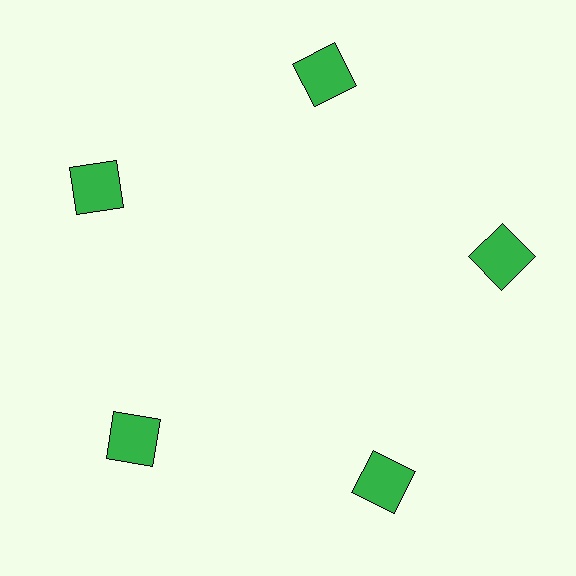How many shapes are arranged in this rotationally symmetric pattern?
There are 5 shapes, arranged in 5 groups of 1.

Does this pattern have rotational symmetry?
Yes, this pattern has 5-fold rotational symmetry. It looks the same after rotating 72 degrees around the center.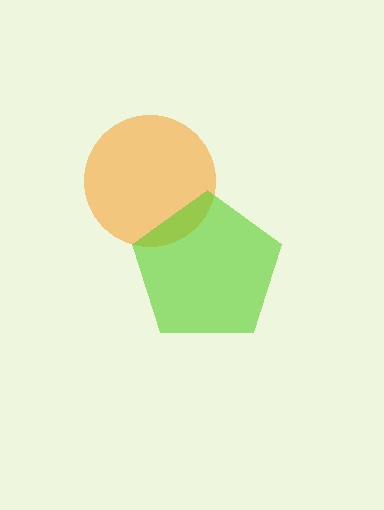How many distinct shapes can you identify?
There are 2 distinct shapes: an orange circle, a lime pentagon.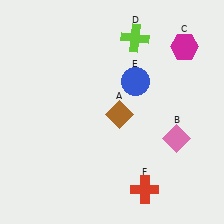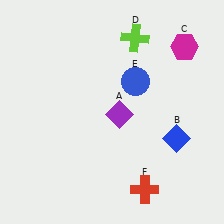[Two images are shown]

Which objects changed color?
A changed from brown to purple. B changed from pink to blue.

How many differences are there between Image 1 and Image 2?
There are 2 differences between the two images.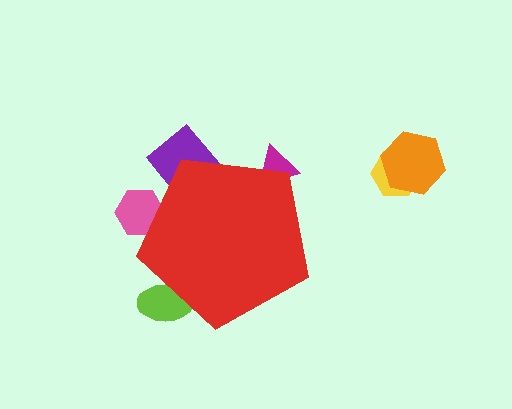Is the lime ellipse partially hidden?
Yes, the lime ellipse is partially hidden behind the red pentagon.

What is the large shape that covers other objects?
A red pentagon.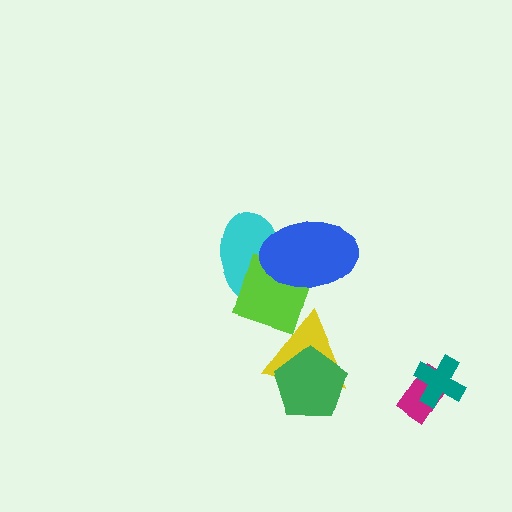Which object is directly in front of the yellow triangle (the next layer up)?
The green pentagon is directly in front of the yellow triangle.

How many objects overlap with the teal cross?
1 object overlaps with the teal cross.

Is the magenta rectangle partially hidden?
Yes, it is partially covered by another shape.